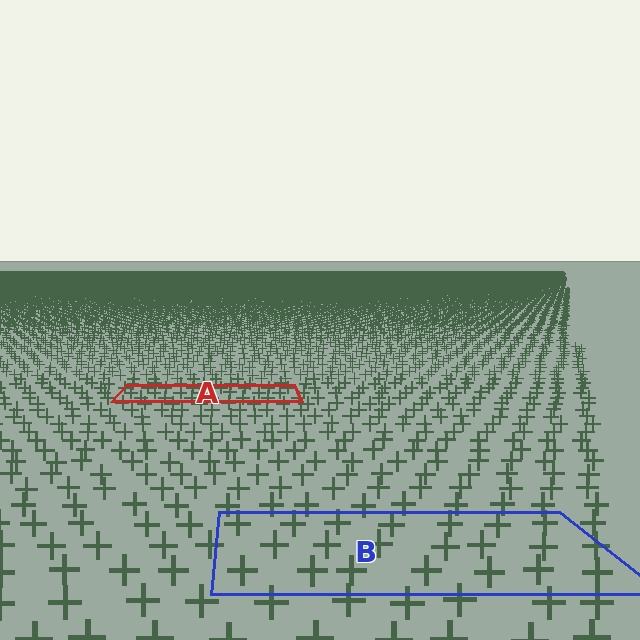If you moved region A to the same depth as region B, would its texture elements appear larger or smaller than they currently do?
They would appear larger. At a closer depth, the same texture elements are projected at a bigger on-screen size.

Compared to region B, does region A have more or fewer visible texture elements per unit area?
Region A has more texture elements per unit area — they are packed more densely because it is farther away.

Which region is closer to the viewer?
Region B is closer. The texture elements there are larger and more spread out.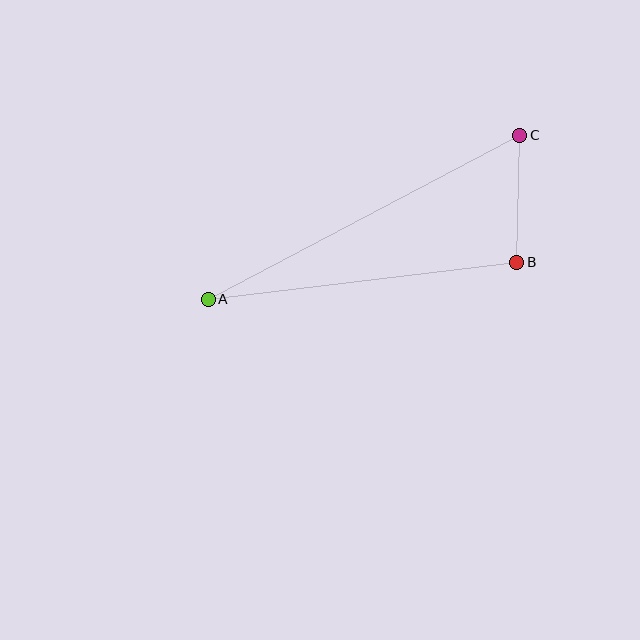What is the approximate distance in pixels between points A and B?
The distance between A and B is approximately 311 pixels.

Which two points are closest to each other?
Points B and C are closest to each other.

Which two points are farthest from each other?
Points A and C are farthest from each other.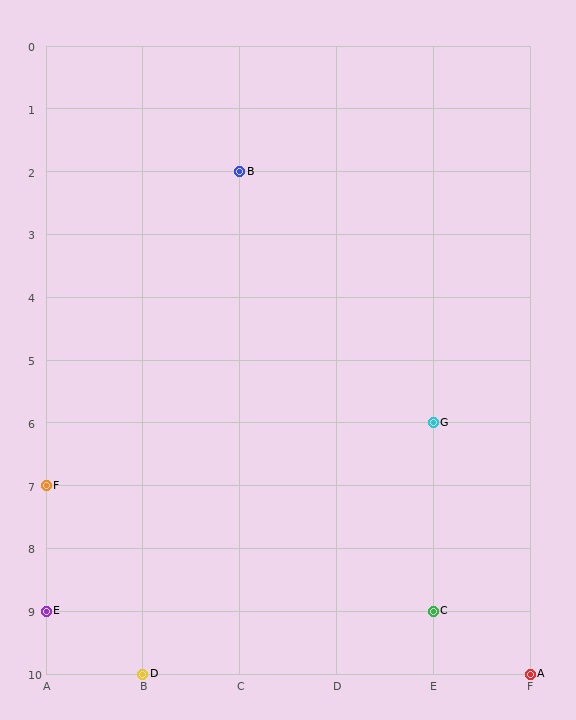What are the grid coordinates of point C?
Point C is at grid coordinates (E, 9).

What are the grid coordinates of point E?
Point E is at grid coordinates (A, 9).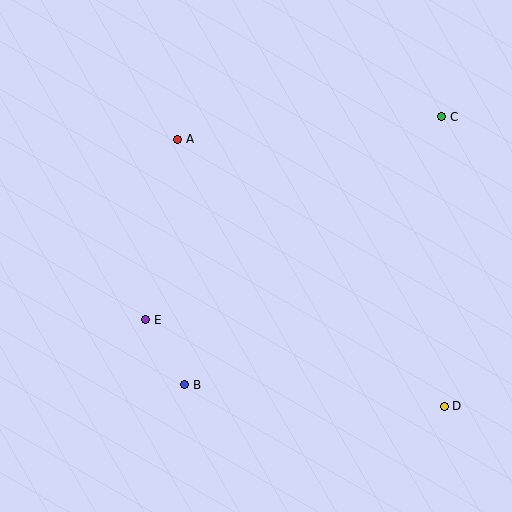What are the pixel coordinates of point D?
Point D is at (444, 406).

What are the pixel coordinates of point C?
Point C is at (442, 117).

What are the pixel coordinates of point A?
Point A is at (177, 139).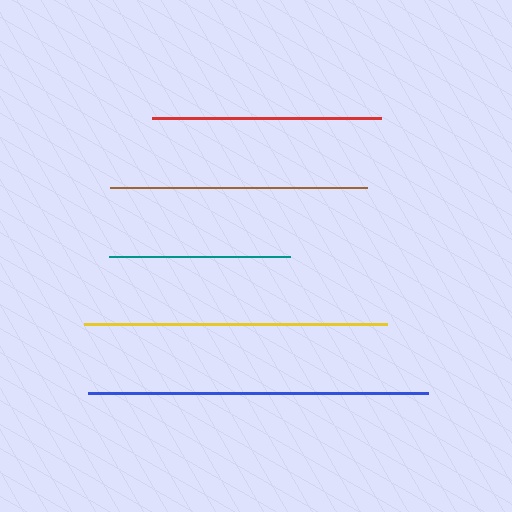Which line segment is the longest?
The blue line is the longest at approximately 339 pixels.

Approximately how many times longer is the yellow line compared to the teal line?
The yellow line is approximately 1.7 times the length of the teal line.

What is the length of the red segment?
The red segment is approximately 229 pixels long.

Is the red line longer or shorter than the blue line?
The blue line is longer than the red line.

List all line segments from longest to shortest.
From longest to shortest: blue, yellow, brown, red, teal.